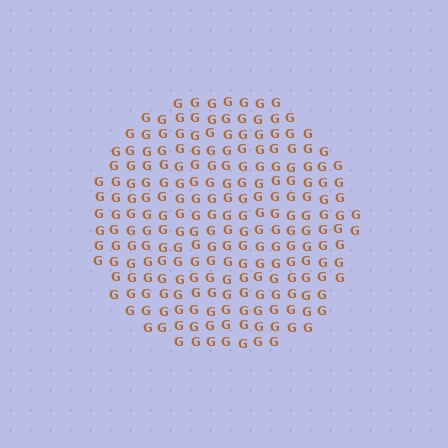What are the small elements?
The small elements are letter G's.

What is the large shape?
The large shape is a circle.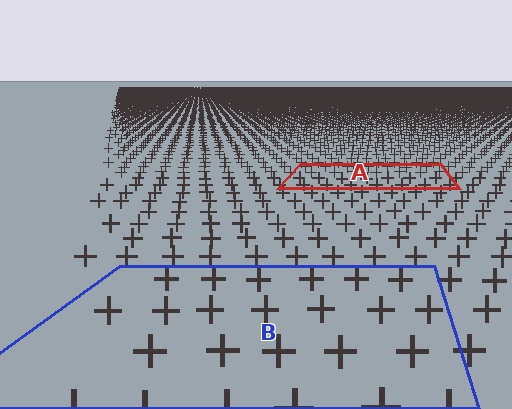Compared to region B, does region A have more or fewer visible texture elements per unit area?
Region A has more texture elements per unit area — they are packed more densely because it is farther away.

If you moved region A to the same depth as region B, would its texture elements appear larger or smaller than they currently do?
They would appear larger. At a closer depth, the same texture elements are projected at a bigger on-screen size.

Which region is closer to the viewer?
Region B is closer. The texture elements there are larger and more spread out.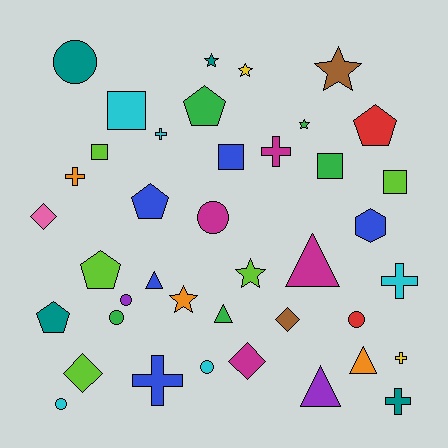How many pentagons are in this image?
There are 5 pentagons.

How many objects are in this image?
There are 40 objects.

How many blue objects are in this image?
There are 5 blue objects.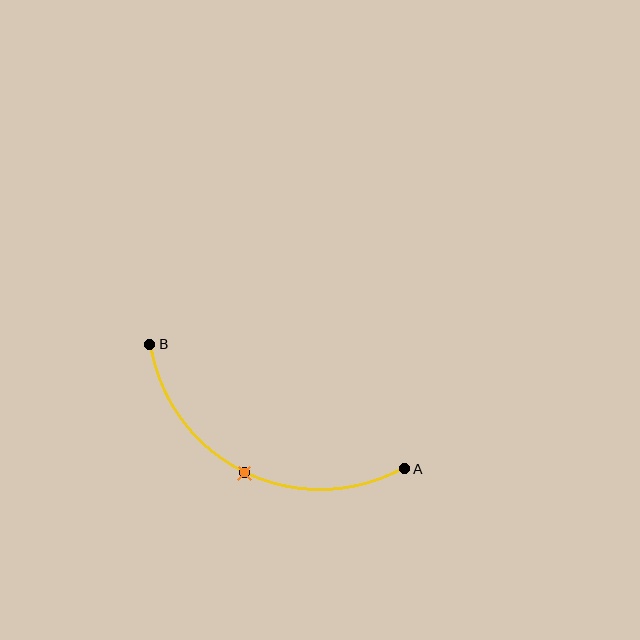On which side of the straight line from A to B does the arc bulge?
The arc bulges below the straight line connecting A and B.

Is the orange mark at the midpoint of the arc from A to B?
Yes. The orange mark lies on the arc at equal arc-length from both A and B — it is the arc midpoint.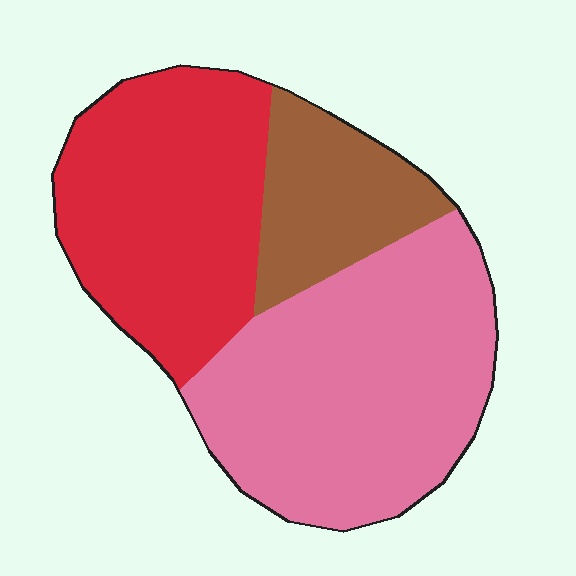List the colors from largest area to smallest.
From largest to smallest: pink, red, brown.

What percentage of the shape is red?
Red takes up about three eighths (3/8) of the shape.